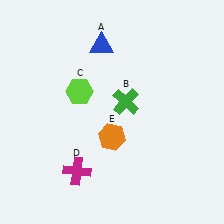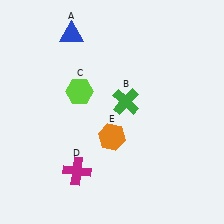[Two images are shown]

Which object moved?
The blue triangle (A) moved left.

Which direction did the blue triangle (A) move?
The blue triangle (A) moved left.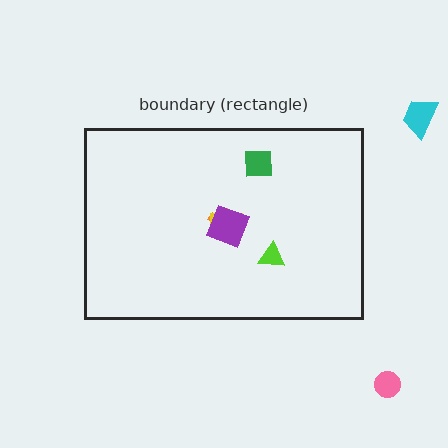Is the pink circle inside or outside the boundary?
Outside.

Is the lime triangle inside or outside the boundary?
Inside.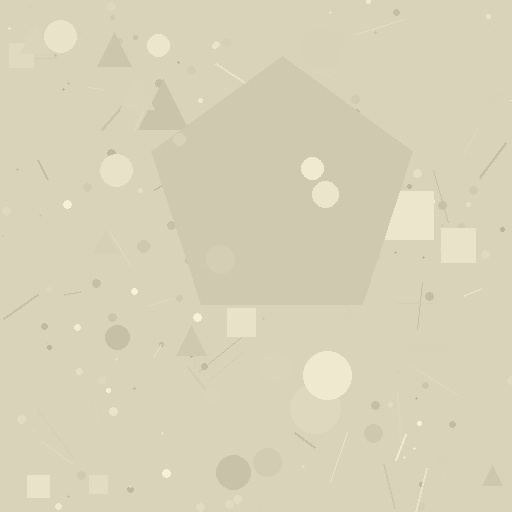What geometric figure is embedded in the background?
A pentagon is embedded in the background.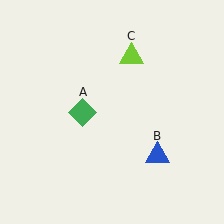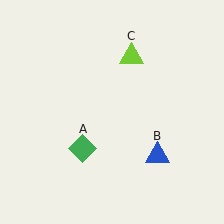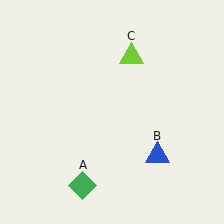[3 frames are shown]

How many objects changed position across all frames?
1 object changed position: green diamond (object A).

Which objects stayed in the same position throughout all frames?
Blue triangle (object B) and lime triangle (object C) remained stationary.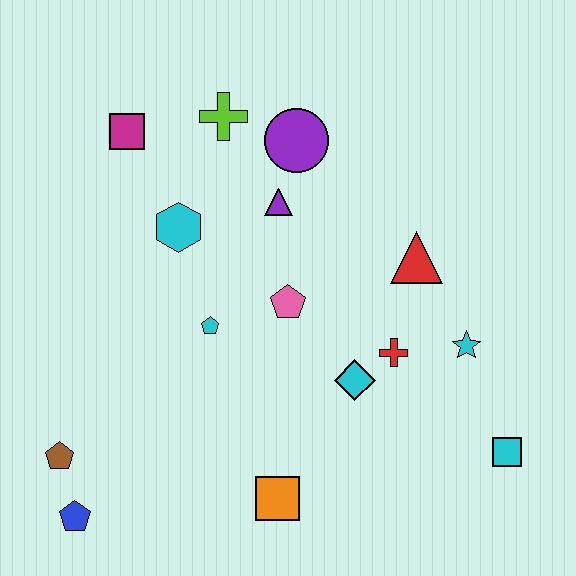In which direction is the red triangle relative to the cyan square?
The red triangle is above the cyan square.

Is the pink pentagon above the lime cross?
No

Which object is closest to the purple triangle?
The purple circle is closest to the purple triangle.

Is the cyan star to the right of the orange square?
Yes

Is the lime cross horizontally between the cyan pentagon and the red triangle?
Yes